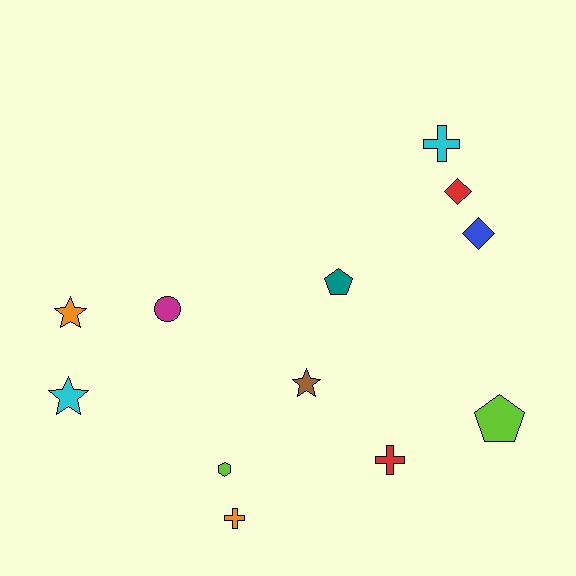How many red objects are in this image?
There are 2 red objects.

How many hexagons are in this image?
There is 1 hexagon.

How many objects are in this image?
There are 12 objects.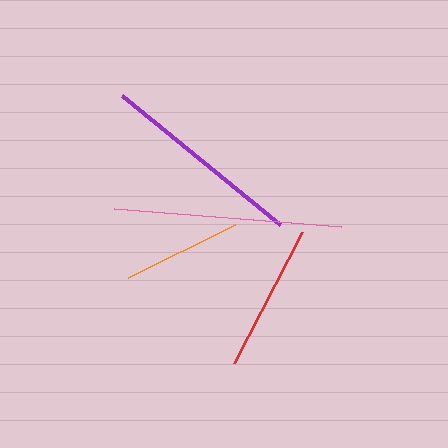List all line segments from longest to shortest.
From longest to shortest: pink, purple, red, orange.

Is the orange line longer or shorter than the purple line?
The purple line is longer than the orange line.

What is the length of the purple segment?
The purple segment is approximately 203 pixels long.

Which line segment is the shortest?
The orange line is the shortest at approximately 119 pixels.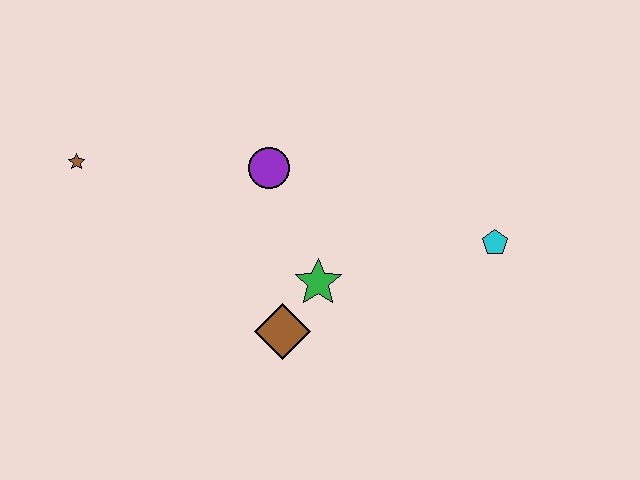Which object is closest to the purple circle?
The green star is closest to the purple circle.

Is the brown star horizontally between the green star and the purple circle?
No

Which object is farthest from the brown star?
The cyan pentagon is farthest from the brown star.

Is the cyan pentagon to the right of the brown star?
Yes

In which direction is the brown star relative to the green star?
The brown star is to the left of the green star.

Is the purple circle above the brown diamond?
Yes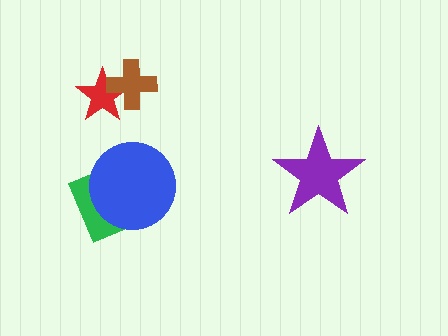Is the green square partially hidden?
Yes, it is partially covered by another shape.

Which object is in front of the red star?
The brown cross is in front of the red star.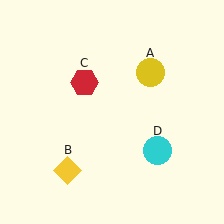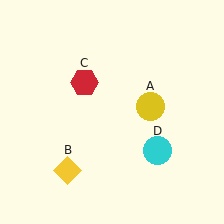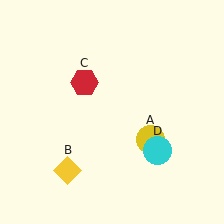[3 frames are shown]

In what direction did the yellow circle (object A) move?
The yellow circle (object A) moved down.